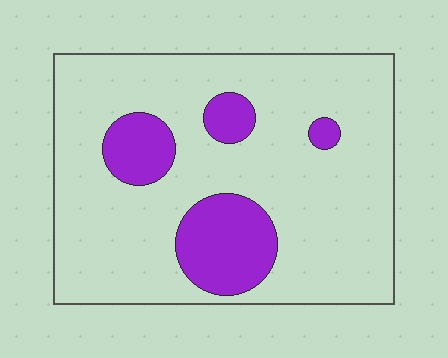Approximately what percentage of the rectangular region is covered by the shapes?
Approximately 20%.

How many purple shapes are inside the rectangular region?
4.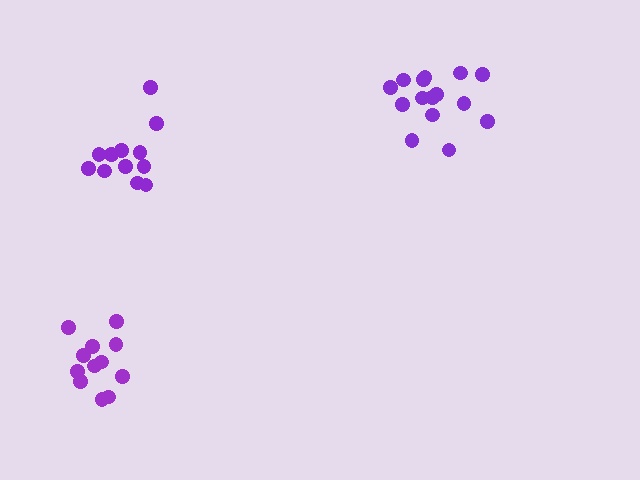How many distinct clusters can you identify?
There are 3 distinct clusters.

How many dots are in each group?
Group 1: 15 dots, Group 2: 12 dots, Group 3: 12 dots (39 total).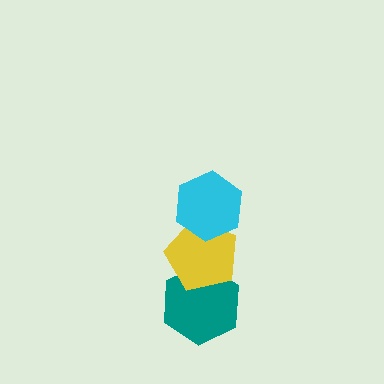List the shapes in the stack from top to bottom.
From top to bottom: the cyan hexagon, the yellow pentagon, the teal hexagon.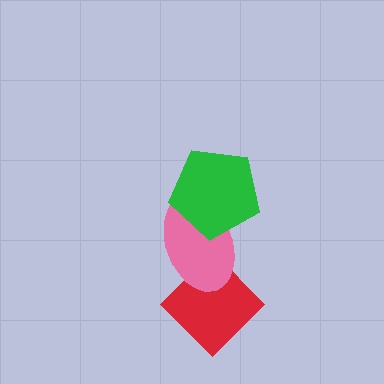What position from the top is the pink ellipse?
The pink ellipse is 2nd from the top.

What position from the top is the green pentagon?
The green pentagon is 1st from the top.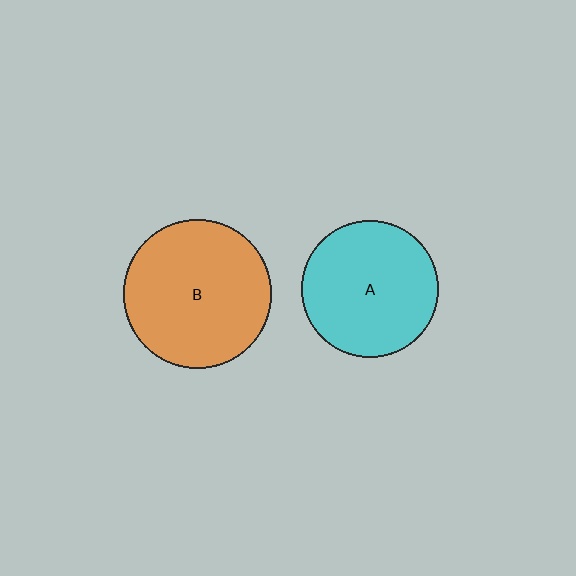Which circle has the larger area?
Circle B (orange).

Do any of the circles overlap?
No, none of the circles overlap.